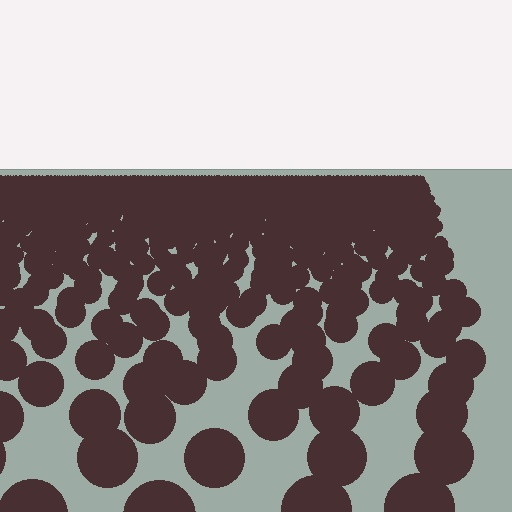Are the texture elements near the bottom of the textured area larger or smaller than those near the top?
Larger. Near the bottom, elements are closer to the viewer and appear at a bigger on-screen size.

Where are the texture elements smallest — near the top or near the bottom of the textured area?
Near the top.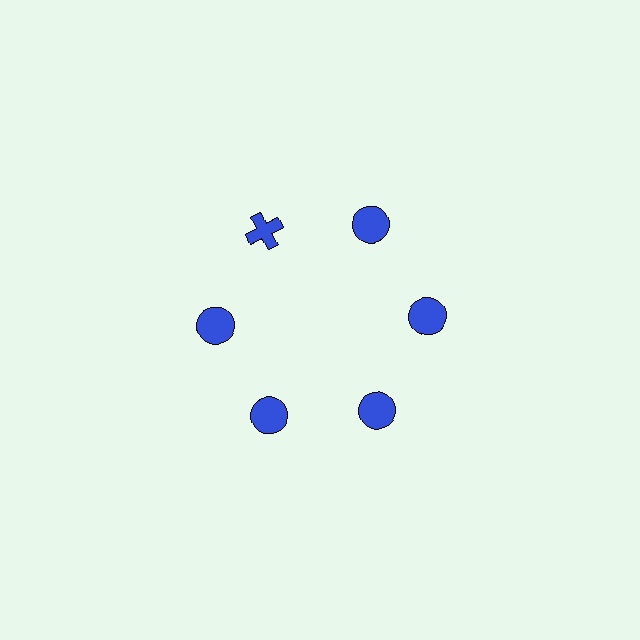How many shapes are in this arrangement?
There are 6 shapes arranged in a ring pattern.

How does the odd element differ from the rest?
It has a different shape: cross instead of circle.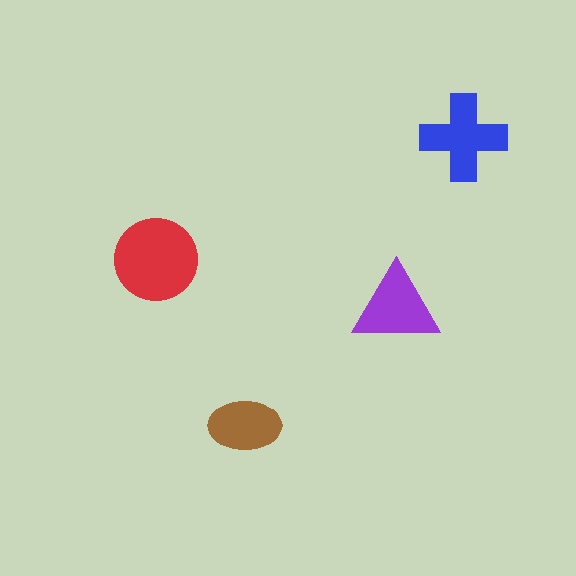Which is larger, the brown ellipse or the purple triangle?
The purple triangle.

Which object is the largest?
The red circle.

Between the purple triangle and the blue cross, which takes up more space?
The blue cross.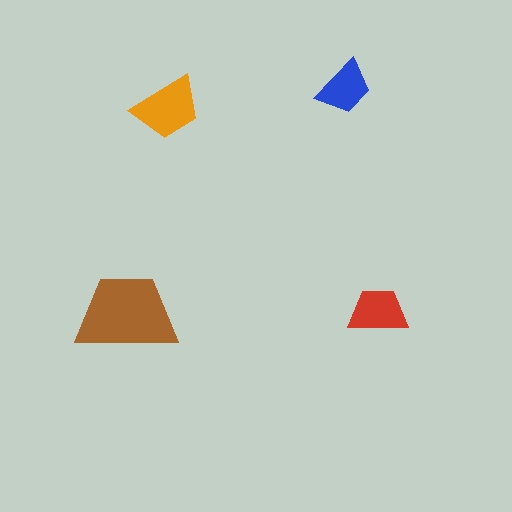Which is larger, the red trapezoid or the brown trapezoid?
The brown one.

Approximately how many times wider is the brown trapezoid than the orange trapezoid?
About 1.5 times wider.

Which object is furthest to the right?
The red trapezoid is rightmost.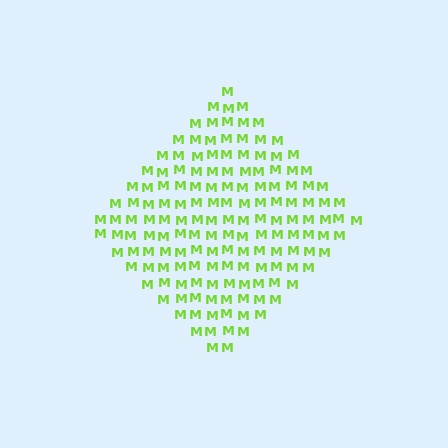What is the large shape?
The large shape is a diamond.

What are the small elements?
The small elements are letter M's.